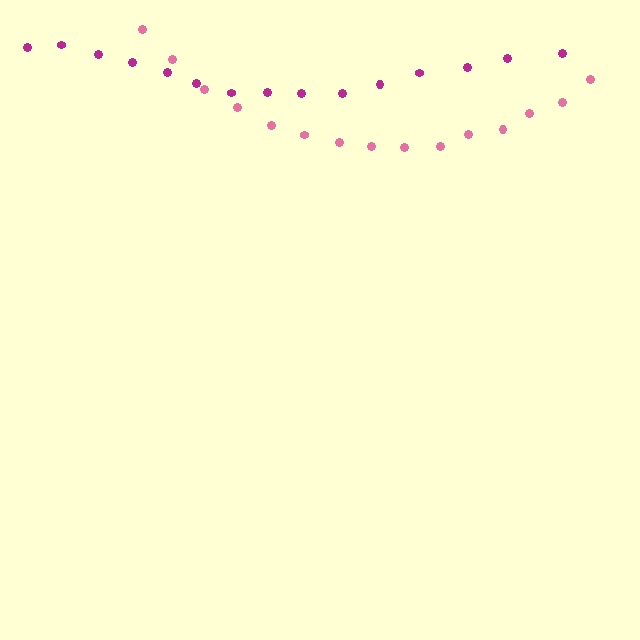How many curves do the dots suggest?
There are 2 distinct paths.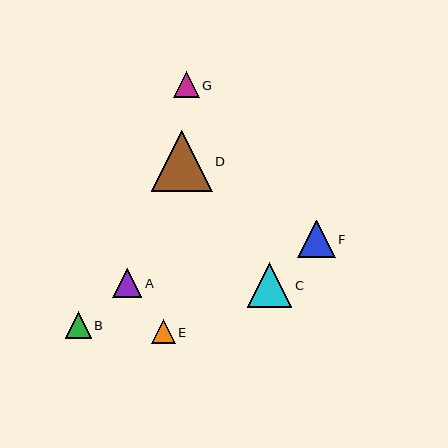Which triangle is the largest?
Triangle D is the largest with a size of approximately 61 pixels.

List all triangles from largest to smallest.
From largest to smallest: D, C, F, A, B, G, E.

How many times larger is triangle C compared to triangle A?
Triangle C is approximately 1.5 times the size of triangle A.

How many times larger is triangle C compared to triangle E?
Triangle C is approximately 1.9 times the size of triangle E.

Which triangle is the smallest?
Triangle E is the smallest with a size of approximately 24 pixels.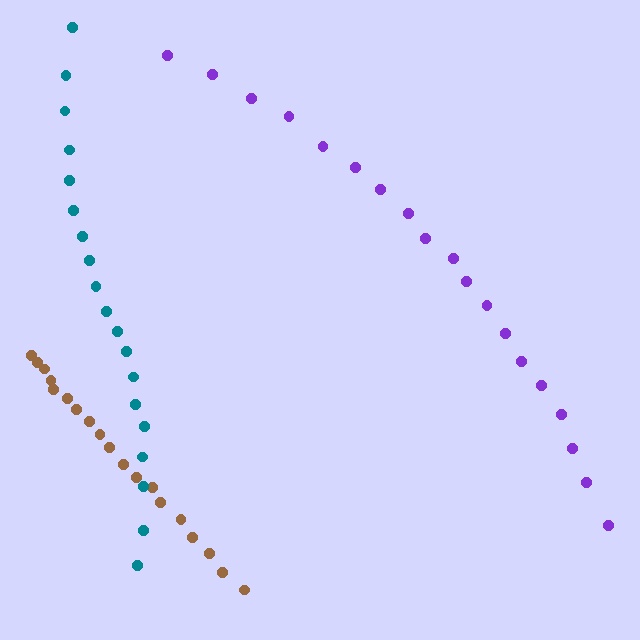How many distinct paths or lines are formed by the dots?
There are 3 distinct paths.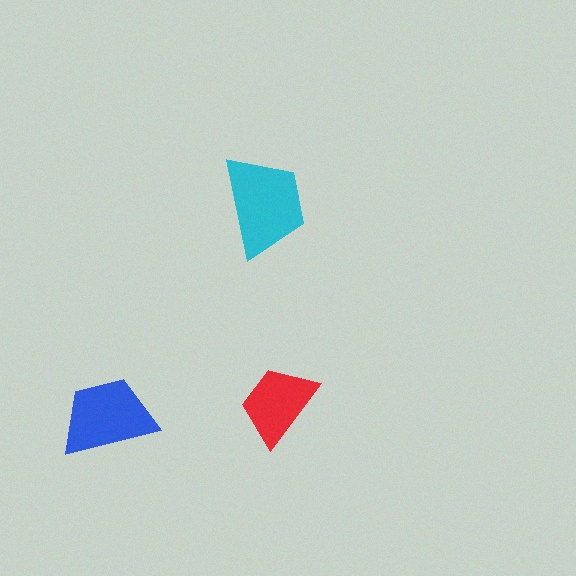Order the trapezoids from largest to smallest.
the cyan one, the blue one, the red one.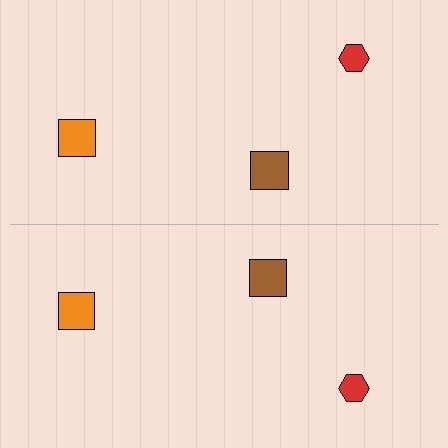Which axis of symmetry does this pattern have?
The pattern has a horizontal axis of symmetry running through the center of the image.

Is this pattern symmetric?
Yes, this pattern has bilateral (reflection) symmetry.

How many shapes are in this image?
There are 6 shapes in this image.